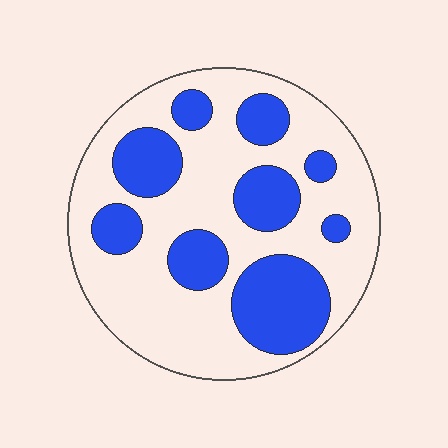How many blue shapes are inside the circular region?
9.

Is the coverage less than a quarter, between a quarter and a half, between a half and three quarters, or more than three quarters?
Between a quarter and a half.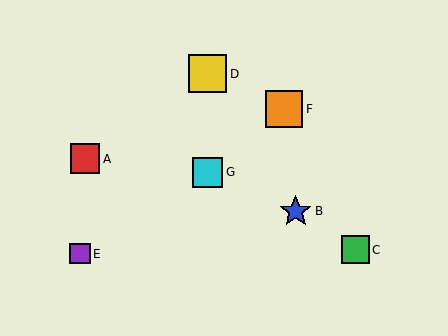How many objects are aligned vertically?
2 objects (D, G) are aligned vertically.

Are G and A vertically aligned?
No, G is at x≈208 and A is at x≈85.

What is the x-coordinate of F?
Object F is at x≈284.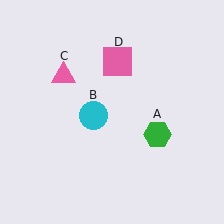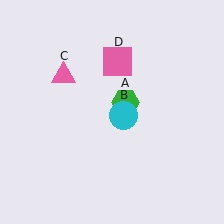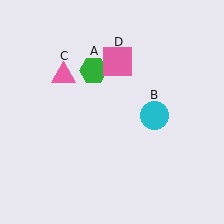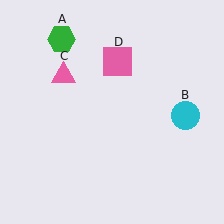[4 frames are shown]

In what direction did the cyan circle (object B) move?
The cyan circle (object B) moved right.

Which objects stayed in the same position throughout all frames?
Pink triangle (object C) and pink square (object D) remained stationary.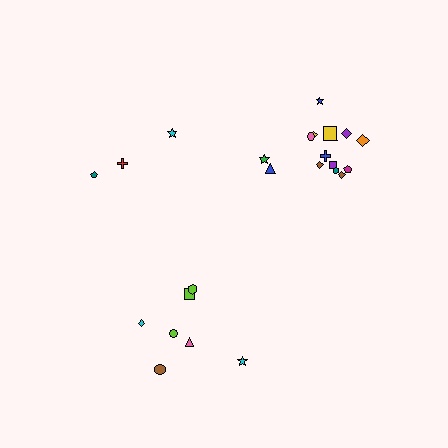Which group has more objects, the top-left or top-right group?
The top-right group.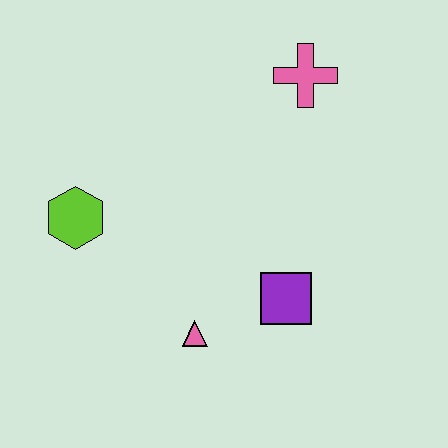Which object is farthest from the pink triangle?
The pink cross is farthest from the pink triangle.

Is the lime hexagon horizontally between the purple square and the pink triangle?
No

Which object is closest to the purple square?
The pink triangle is closest to the purple square.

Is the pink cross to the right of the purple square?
Yes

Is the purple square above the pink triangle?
Yes